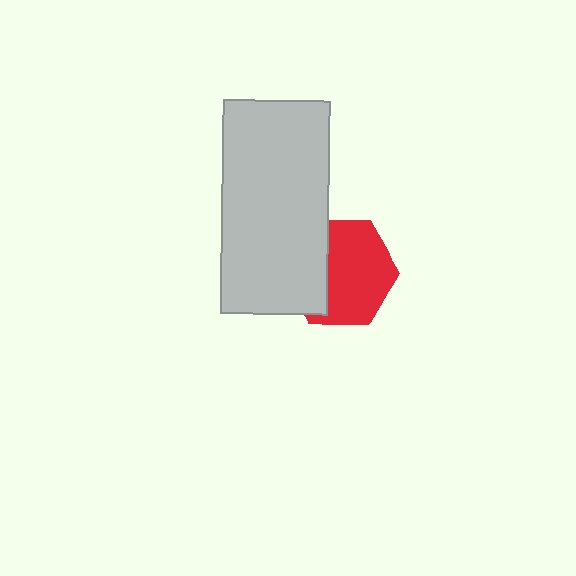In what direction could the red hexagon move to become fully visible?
The red hexagon could move right. That would shift it out from behind the light gray rectangle entirely.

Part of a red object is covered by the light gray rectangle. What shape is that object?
It is a hexagon.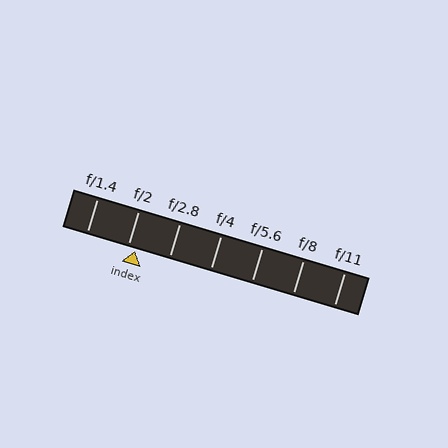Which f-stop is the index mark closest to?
The index mark is closest to f/2.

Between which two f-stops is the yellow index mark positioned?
The index mark is between f/2 and f/2.8.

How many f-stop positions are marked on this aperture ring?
There are 7 f-stop positions marked.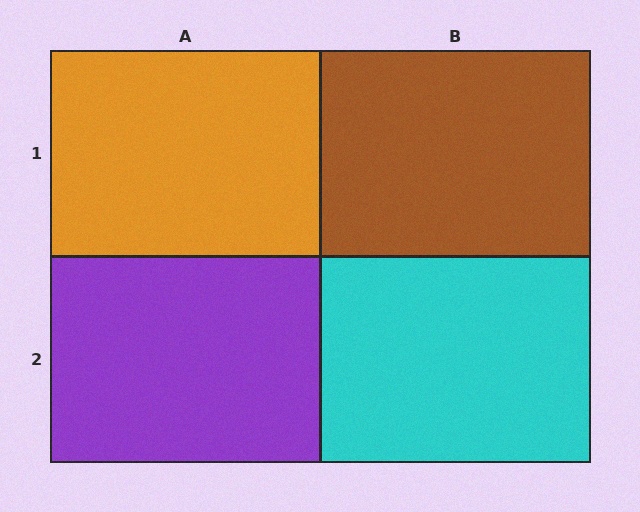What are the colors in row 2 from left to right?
Purple, cyan.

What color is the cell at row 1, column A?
Orange.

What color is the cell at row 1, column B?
Brown.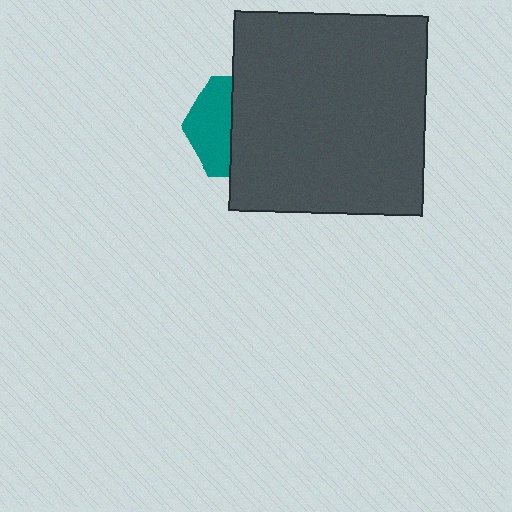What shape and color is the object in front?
The object in front is a dark gray rectangle.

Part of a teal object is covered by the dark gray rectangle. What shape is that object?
It is a hexagon.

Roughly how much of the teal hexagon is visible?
A small part of it is visible (roughly 41%).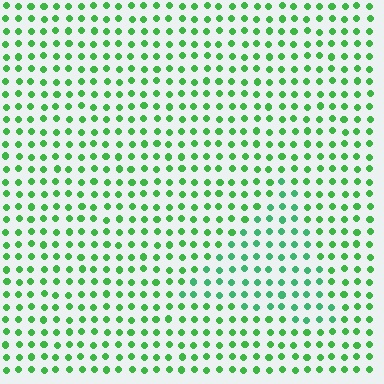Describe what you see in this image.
The image is filled with small green elements in a uniform arrangement. A triangle-shaped region is visible where the elements are tinted to a slightly different hue, forming a subtle color boundary.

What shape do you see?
I see a triangle.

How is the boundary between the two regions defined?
The boundary is defined purely by a slight shift in hue (about 23 degrees). Spacing, size, and orientation are identical on both sides.